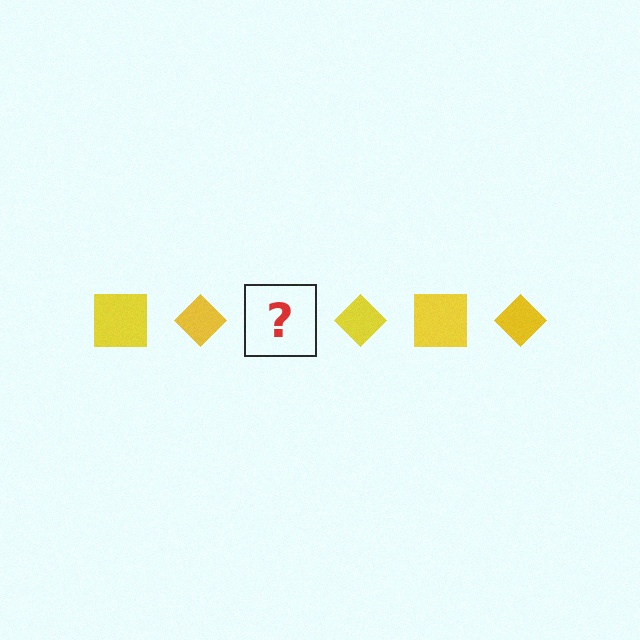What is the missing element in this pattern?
The missing element is a yellow square.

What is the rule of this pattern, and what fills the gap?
The rule is that the pattern cycles through square, diamond shapes in yellow. The gap should be filled with a yellow square.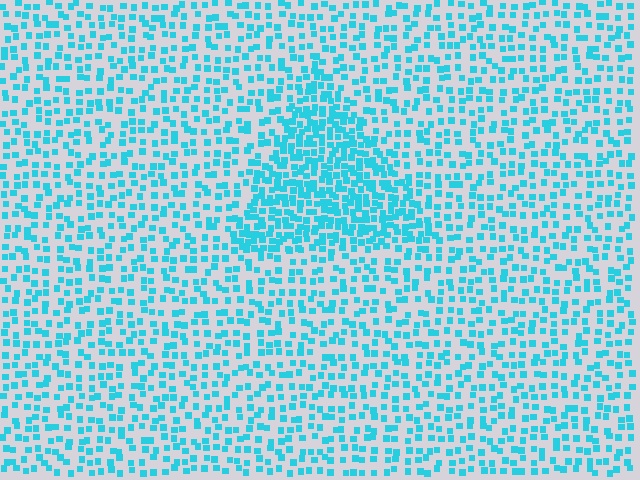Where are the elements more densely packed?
The elements are more densely packed inside the triangle boundary.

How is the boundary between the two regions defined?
The boundary is defined by a change in element density (approximately 2.0x ratio). All elements are the same color, size, and shape.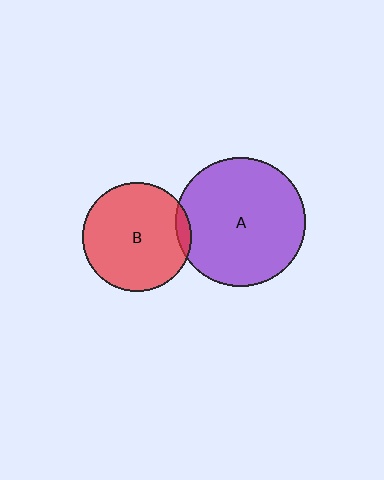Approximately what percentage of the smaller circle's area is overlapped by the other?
Approximately 5%.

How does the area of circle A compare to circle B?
Approximately 1.4 times.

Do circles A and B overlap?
Yes.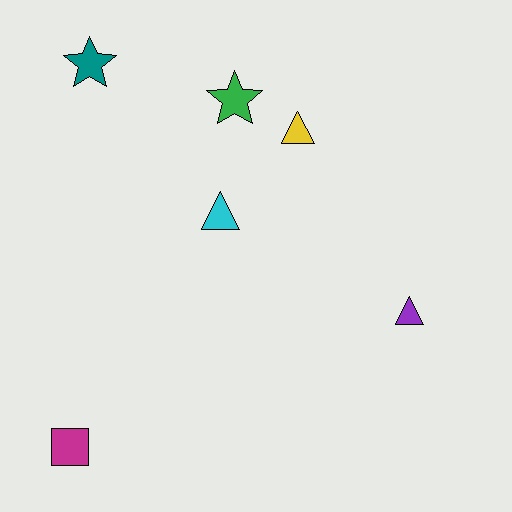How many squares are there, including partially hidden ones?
There is 1 square.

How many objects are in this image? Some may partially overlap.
There are 6 objects.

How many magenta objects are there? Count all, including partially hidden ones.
There is 1 magenta object.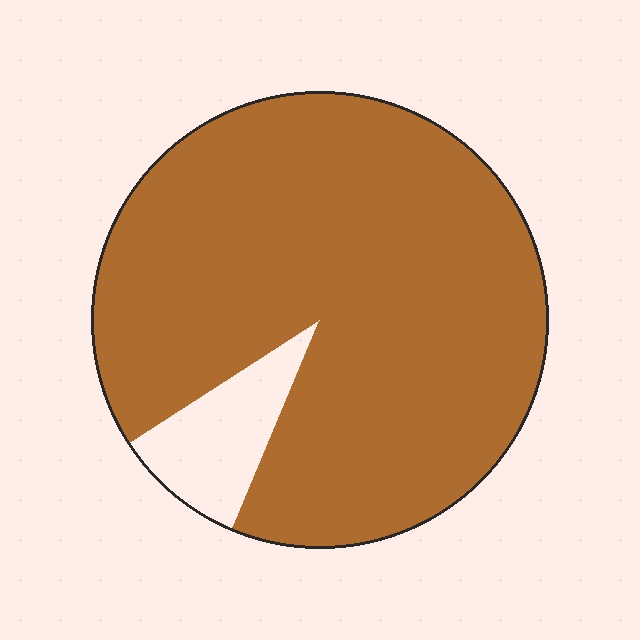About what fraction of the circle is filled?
About nine tenths (9/10).